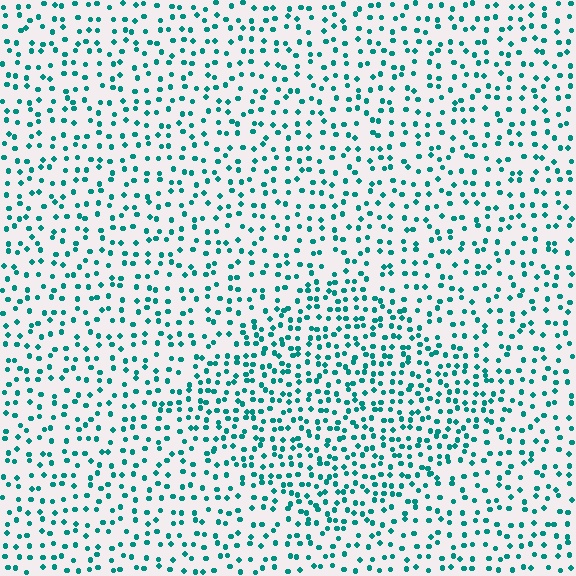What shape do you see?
I see a diamond.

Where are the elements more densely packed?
The elements are more densely packed inside the diamond boundary.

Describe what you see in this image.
The image contains small teal elements arranged at two different densities. A diamond-shaped region is visible where the elements are more densely packed than the surrounding area.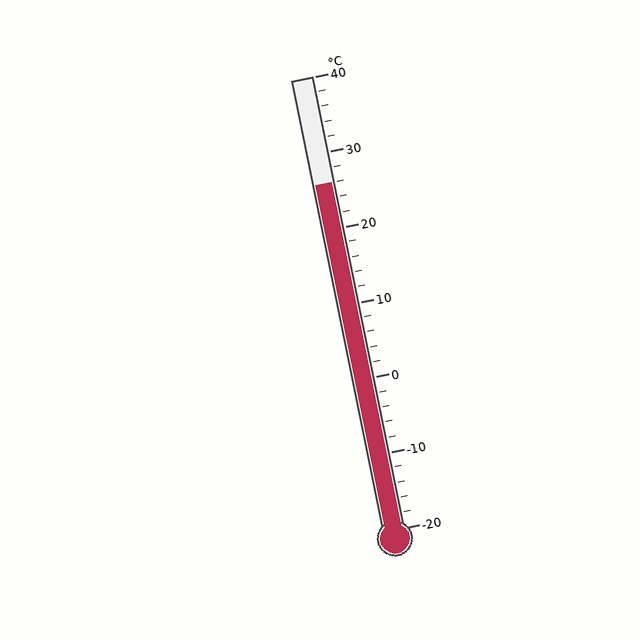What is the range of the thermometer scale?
The thermometer scale ranges from -20°C to 40°C.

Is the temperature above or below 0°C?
The temperature is above 0°C.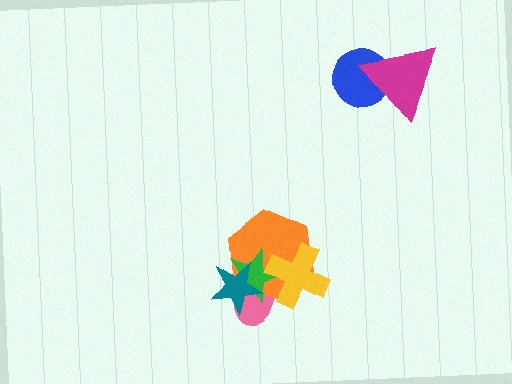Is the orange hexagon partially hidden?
Yes, it is partially covered by another shape.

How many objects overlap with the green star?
4 objects overlap with the green star.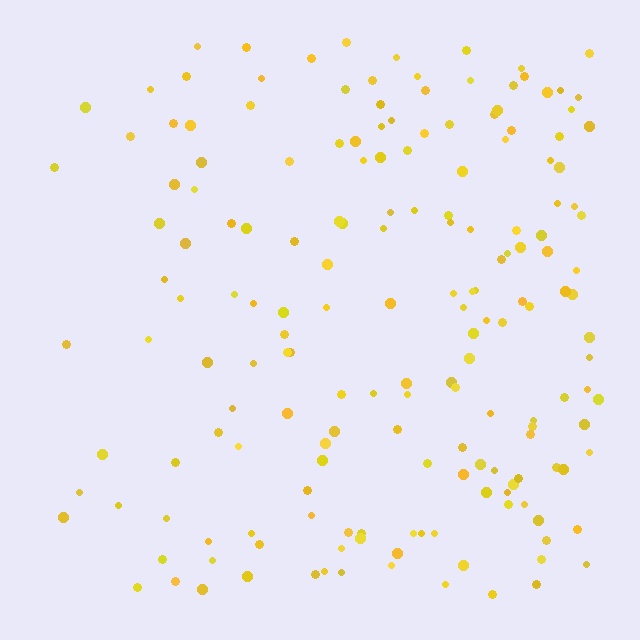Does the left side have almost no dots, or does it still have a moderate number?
Still a moderate number, just noticeably fewer than the right.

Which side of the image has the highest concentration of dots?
The right.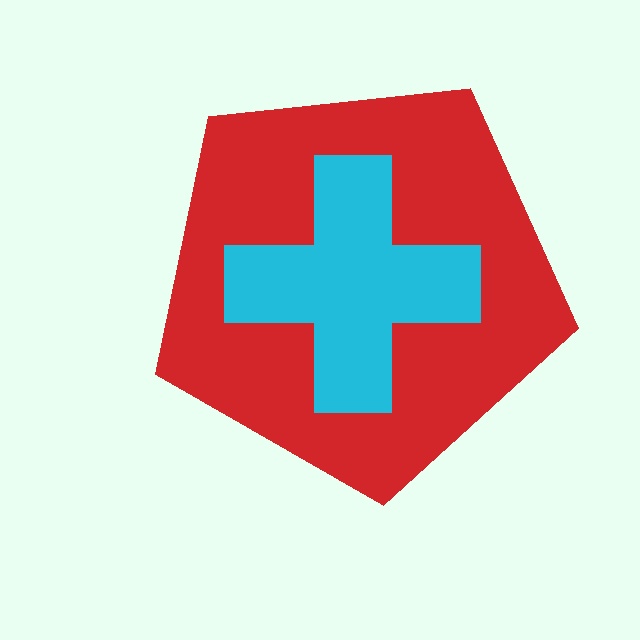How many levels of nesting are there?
2.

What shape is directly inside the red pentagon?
The cyan cross.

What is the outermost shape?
The red pentagon.